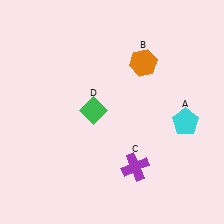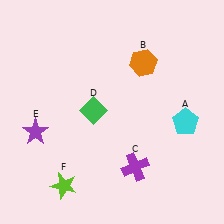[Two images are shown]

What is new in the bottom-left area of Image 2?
A purple star (E) was added in the bottom-left area of Image 2.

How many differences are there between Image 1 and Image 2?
There are 2 differences between the two images.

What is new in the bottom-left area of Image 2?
A lime star (F) was added in the bottom-left area of Image 2.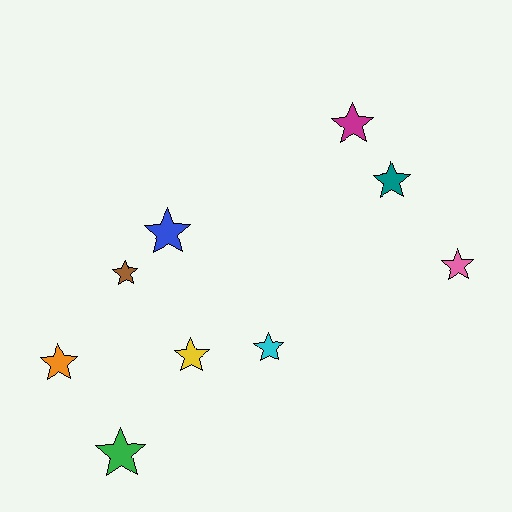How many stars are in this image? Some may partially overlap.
There are 9 stars.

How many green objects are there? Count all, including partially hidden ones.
There is 1 green object.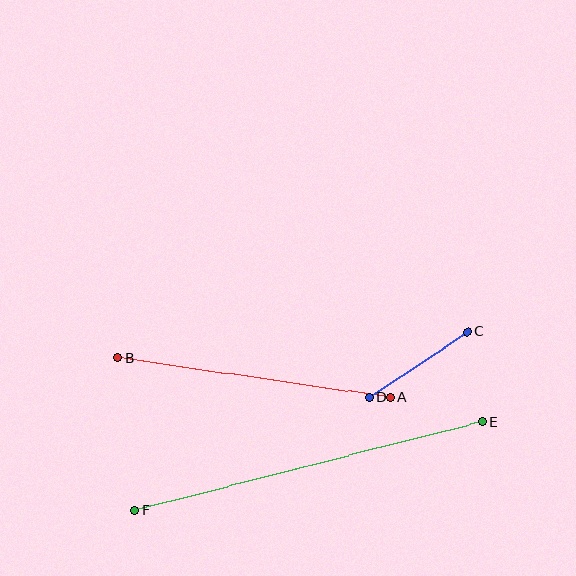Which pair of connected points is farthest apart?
Points E and F are farthest apart.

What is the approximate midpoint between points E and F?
The midpoint is at approximately (308, 466) pixels.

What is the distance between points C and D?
The distance is approximately 118 pixels.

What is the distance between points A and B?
The distance is approximately 276 pixels.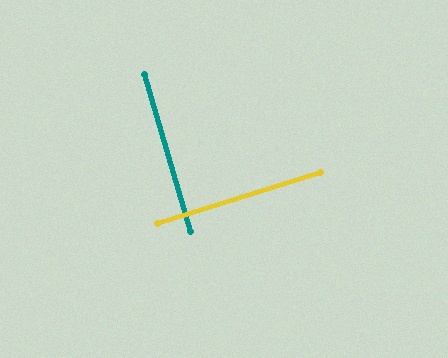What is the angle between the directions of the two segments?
Approximately 89 degrees.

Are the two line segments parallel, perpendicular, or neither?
Perpendicular — they meet at approximately 89°.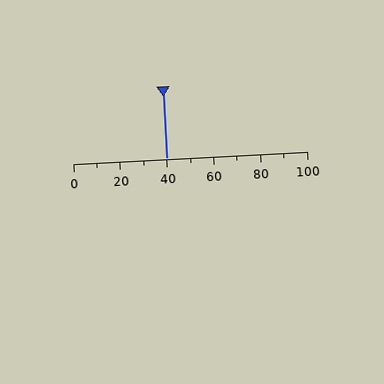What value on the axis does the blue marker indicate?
The marker indicates approximately 40.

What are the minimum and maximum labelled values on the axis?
The axis runs from 0 to 100.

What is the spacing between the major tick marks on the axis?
The major ticks are spaced 20 apart.